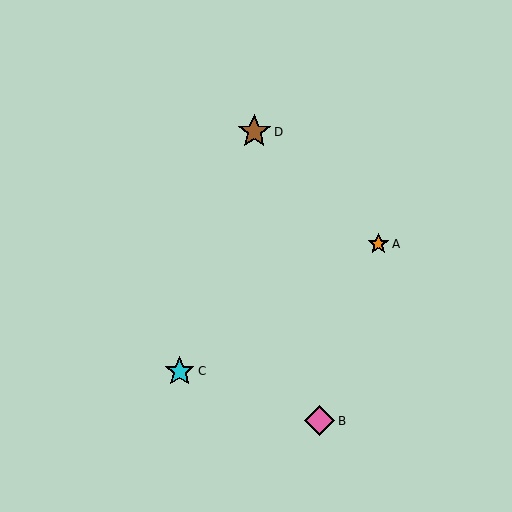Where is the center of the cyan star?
The center of the cyan star is at (180, 371).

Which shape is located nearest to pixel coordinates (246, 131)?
The brown star (labeled D) at (254, 132) is nearest to that location.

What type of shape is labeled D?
Shape D is a brown star.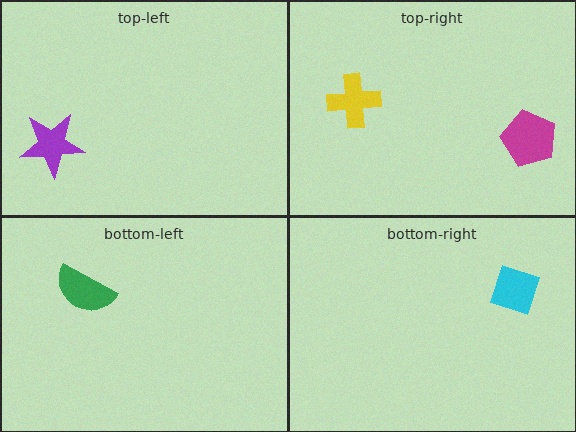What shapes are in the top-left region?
The purple star.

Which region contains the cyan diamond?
The bottom-right region.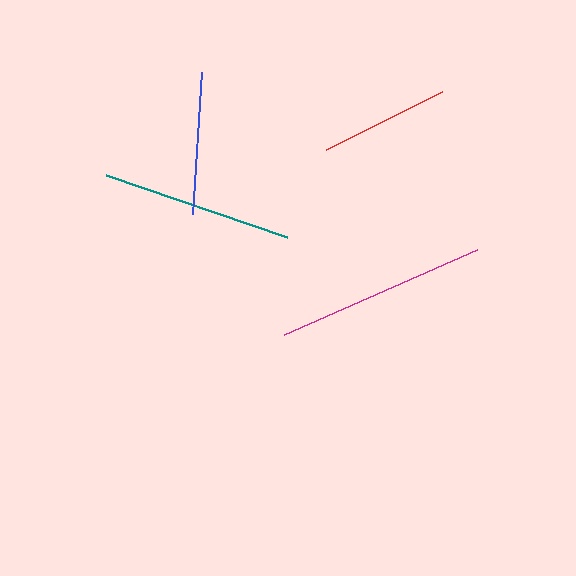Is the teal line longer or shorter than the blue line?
The teal line is longer than the blue line.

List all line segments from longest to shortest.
From longest to shortest: magenta, teal, blue, red.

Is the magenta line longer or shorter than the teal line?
The magenta line is longer than the teal line.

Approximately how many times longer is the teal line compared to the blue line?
The teal line is approximately 1.3 times the length of the blue line.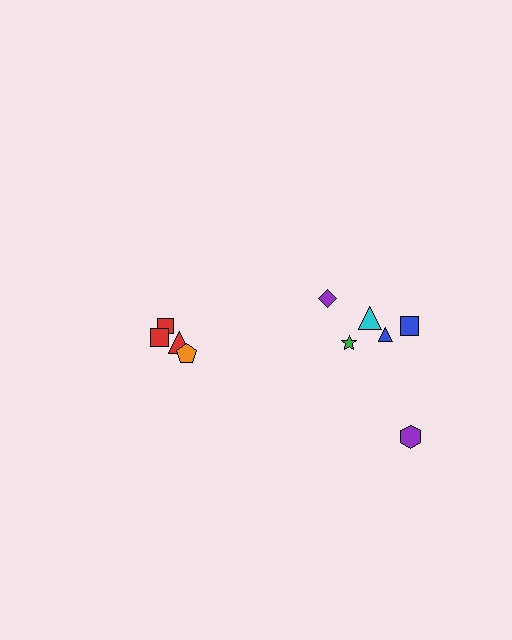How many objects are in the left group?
There are 4 objects.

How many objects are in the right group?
There are 6 objects.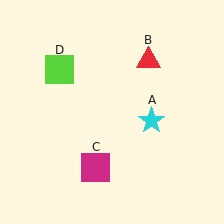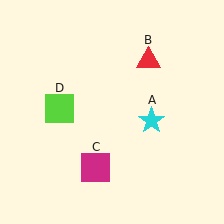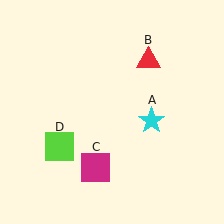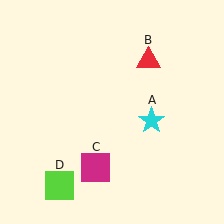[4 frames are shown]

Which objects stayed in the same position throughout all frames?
Cyan star (object A) and red triangle (object B) and magenta square (object C) remained stationary.